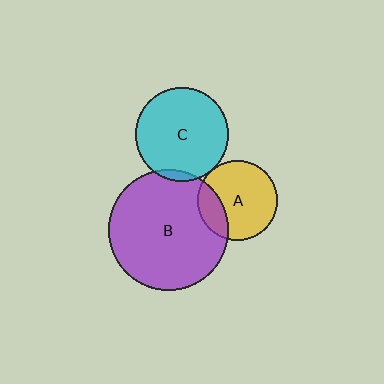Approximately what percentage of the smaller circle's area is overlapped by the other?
Approximately 5%.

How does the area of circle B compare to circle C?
Approximately 1.6 times.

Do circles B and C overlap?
Yes.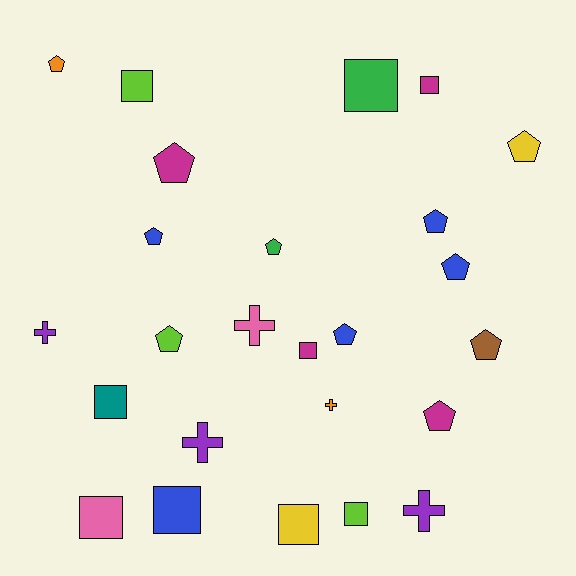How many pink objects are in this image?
There are 2 pink objects.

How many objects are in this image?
There are 25 objects.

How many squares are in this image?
There are 9 squares.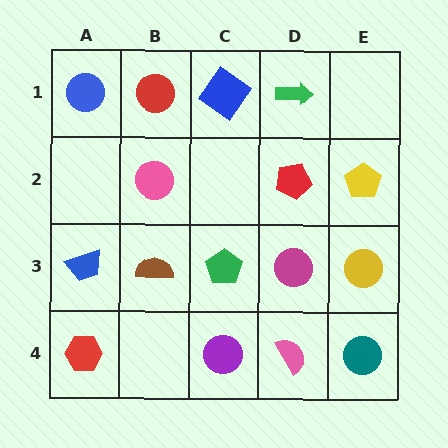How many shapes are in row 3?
5 shapes.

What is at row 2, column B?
A pink circle.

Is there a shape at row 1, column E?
No, that cell is empty.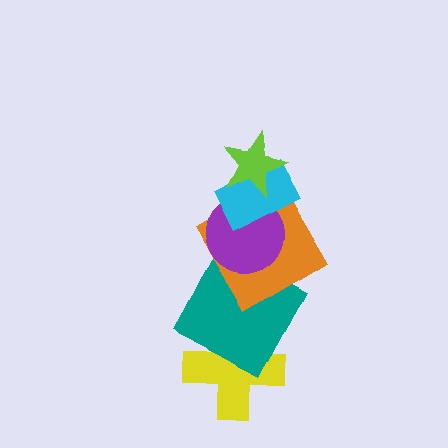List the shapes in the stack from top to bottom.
From top to bottom: the lime star, the cyan rectangle, the purple circle, the orange diamond, the teal square, the yellow cross.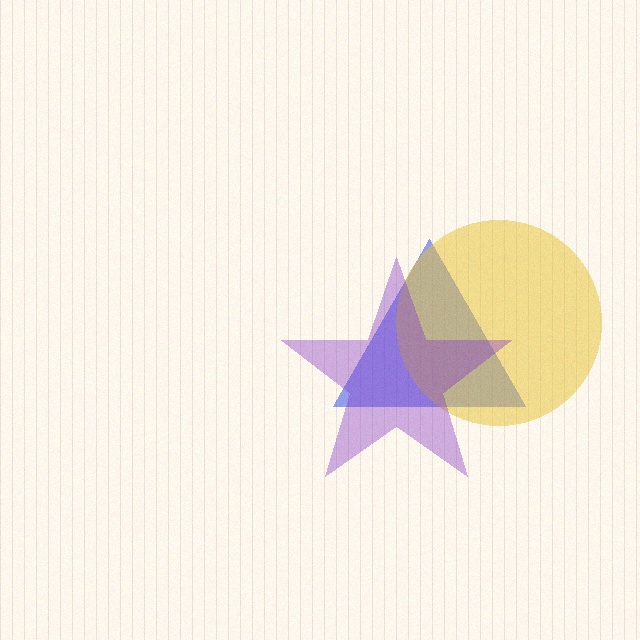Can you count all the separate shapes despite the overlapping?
Yes, there are 3 separate shapes.